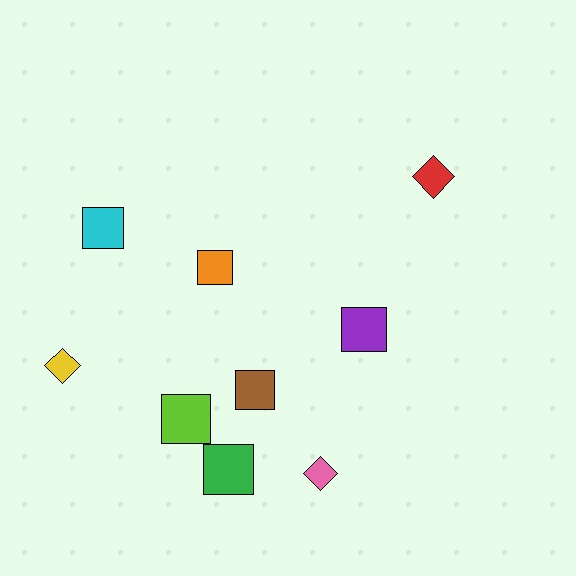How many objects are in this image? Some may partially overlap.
There are 9 objects.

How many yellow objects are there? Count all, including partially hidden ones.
There is 1 yellow object.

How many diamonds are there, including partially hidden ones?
There are 3 diamonds.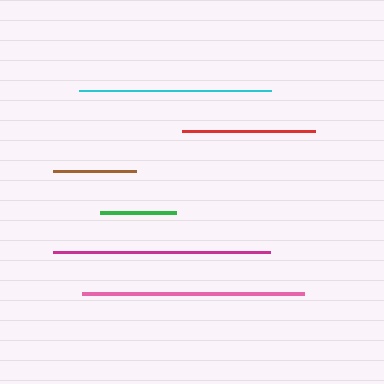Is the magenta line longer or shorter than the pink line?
The pink line is longer than the magenta line.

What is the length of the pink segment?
The pink segment is approximately 222 pixels long.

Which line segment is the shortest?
The green line is the shortest at approximately 76 pixels.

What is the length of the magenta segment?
The magenta segment is approximately 217 pixels long.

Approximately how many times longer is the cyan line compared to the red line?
The cyan line is approximately 1.4 times the length of the red line.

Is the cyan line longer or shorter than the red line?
The cyan line is longer than the red line.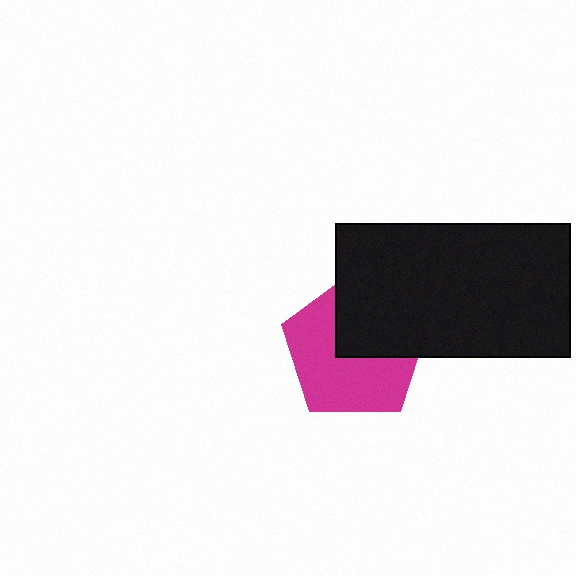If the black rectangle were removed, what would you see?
You would see the complete magenta pentagon.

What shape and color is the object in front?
The object in front is a black rectangle.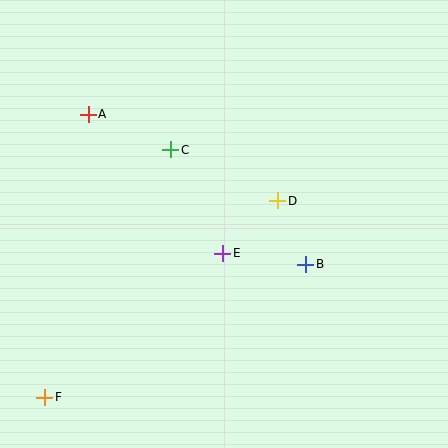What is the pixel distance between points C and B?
The distance between C and B is 177 pixels.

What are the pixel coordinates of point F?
Point F is at (45, 397).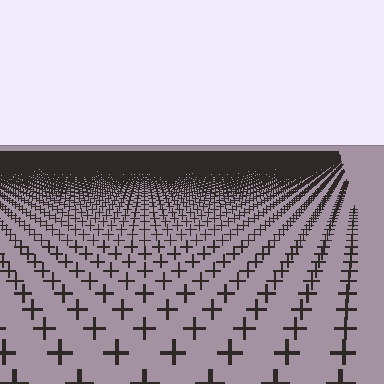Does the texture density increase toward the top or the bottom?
Density increases toward the top.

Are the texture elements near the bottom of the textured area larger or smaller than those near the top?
Larger. Near the bottom, elements are closer to the viewer and appear at a bigger on-screen size.